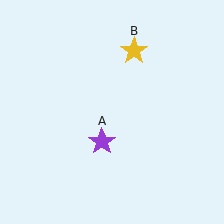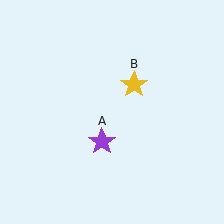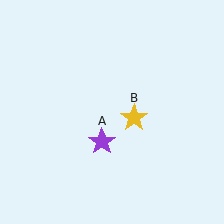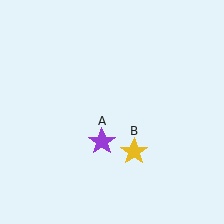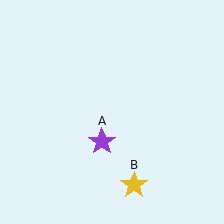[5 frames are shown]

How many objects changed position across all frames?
1 object changed position: yellow star (object B).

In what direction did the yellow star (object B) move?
The yellow star (object B) moved down.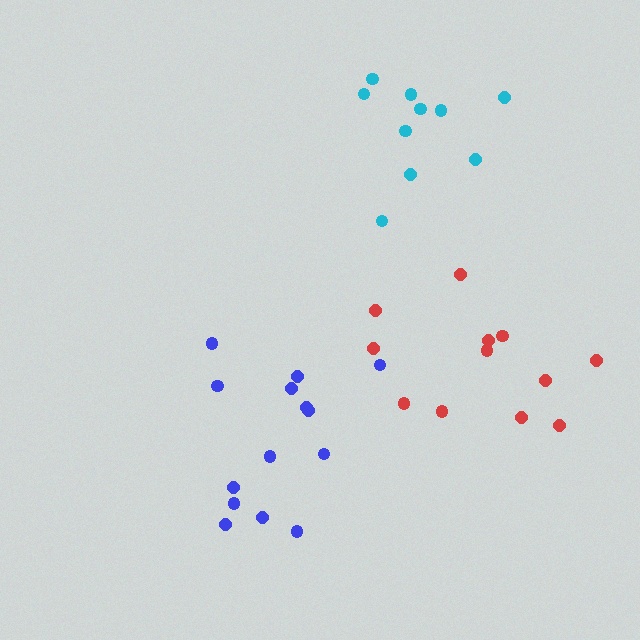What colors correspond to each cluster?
The clusters are colored: blue, red, cyan.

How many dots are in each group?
Group 1: 14 dots, Group 2: 12 dots, Group 3: 10 dots (36 total).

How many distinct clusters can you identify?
There are 3 distinct clusters.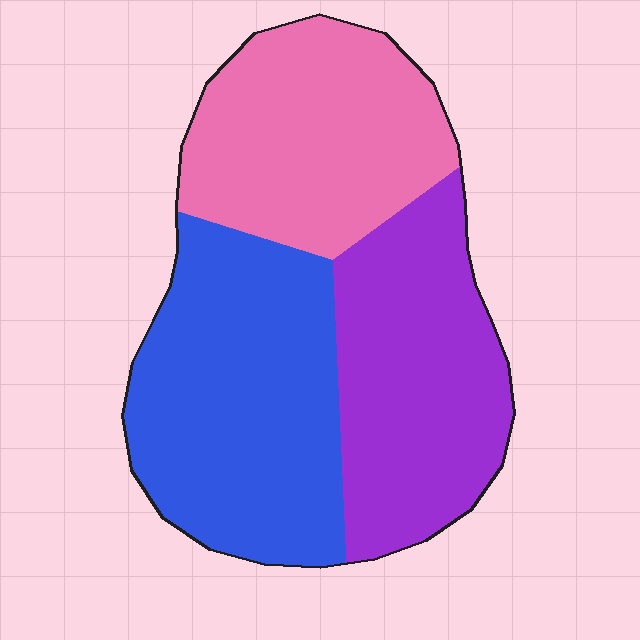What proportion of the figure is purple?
Purple covers 32% of the figure.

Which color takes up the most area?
Blue, at roughly 40%.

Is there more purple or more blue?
Blue.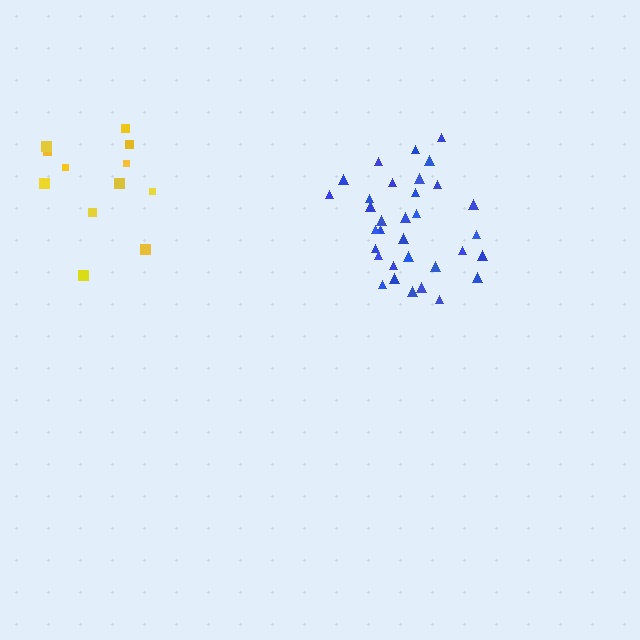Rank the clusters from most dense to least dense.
blue, yellow.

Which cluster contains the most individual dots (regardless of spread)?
Blue (33).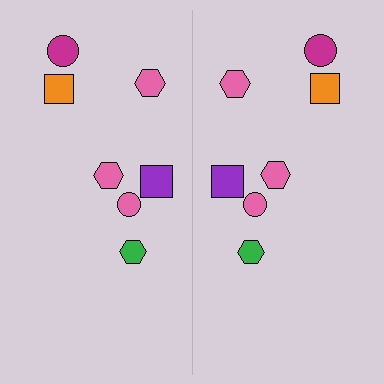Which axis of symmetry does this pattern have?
The pattern has a vertical axis of symmetry running through the center of the image.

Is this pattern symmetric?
Yes, this pattern has bilateral (reflection) symmetry.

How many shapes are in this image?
There are 14 shapes in this image.